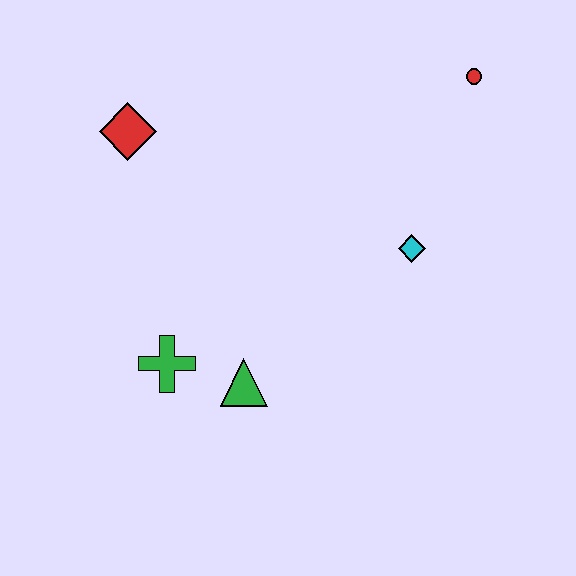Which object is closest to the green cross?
The green triangle is closest to the green cross.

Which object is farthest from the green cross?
The red circle is farthest from the green cross.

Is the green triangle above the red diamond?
No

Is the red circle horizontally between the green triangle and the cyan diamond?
No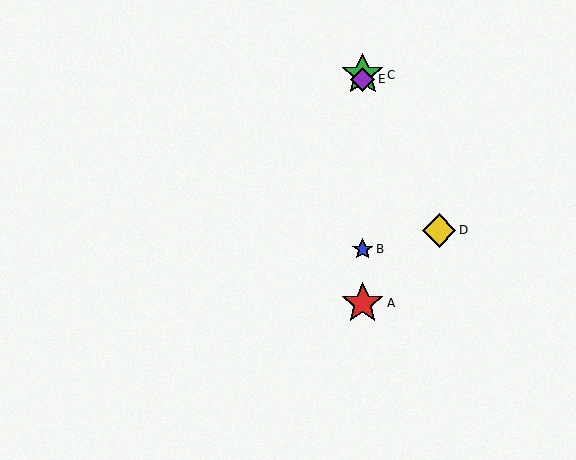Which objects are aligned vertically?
Objects A, B, C, E are aligned vertically.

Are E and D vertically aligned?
No, E is at x≈363 and D is at x≈439.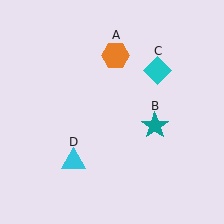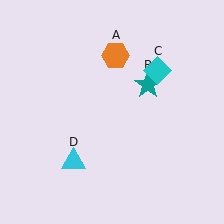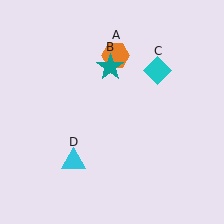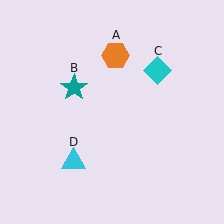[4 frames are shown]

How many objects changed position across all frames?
1 object changed position: teal star (object B).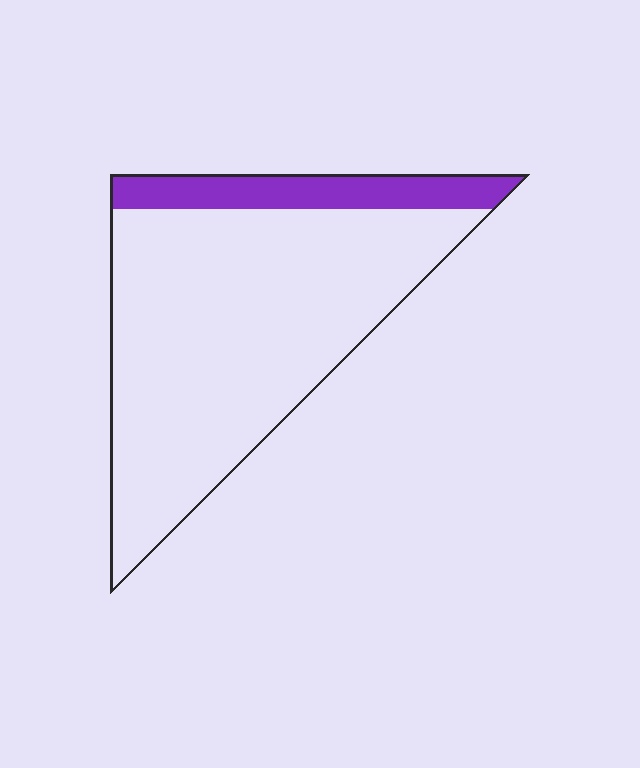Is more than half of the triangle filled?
No.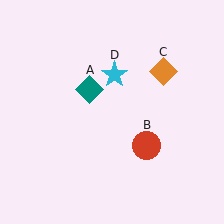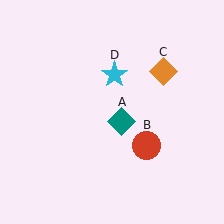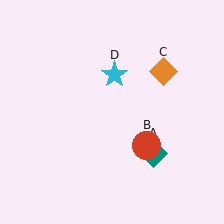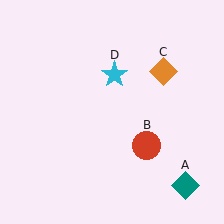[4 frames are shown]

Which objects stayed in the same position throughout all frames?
Red circle (object B) and orange diamond (object C) and cyan star (object D) remained stationary.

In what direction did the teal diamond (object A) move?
The teal diamond (object A) moved down and to the right.